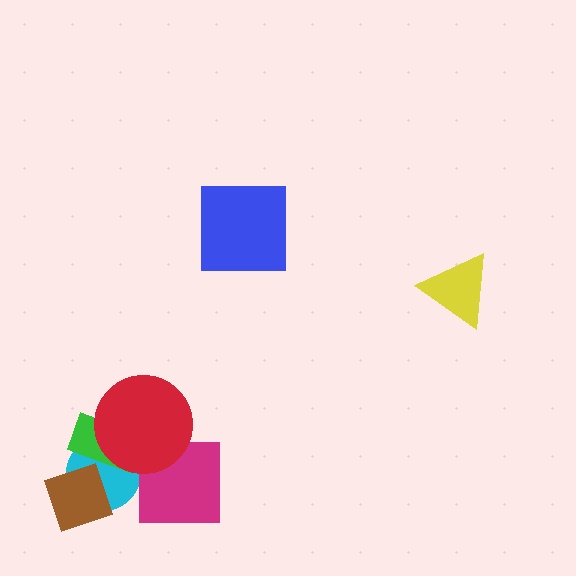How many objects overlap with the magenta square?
1 object overlaps with the magenta square.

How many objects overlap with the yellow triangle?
0 objects overlap with the yellow triangle.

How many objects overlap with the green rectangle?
3 objects overlap with the green rectangle.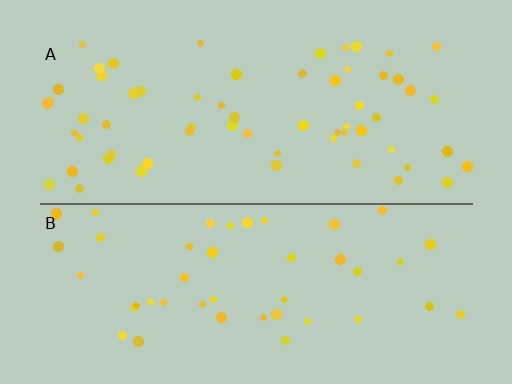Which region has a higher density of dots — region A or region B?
A (the top).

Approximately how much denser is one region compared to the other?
Approximately 1.3× — region A over region B.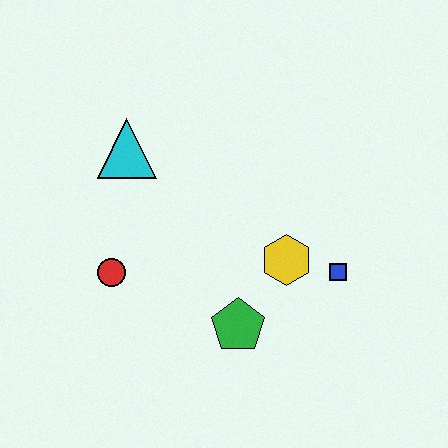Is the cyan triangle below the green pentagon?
No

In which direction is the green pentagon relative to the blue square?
The green pentagon is to the left of the blue square.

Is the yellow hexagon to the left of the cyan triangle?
No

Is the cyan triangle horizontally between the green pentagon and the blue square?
No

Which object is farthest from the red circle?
The blue square is farthest from the red circle.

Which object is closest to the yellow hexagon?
The blue square is closest to the yellow hexagon.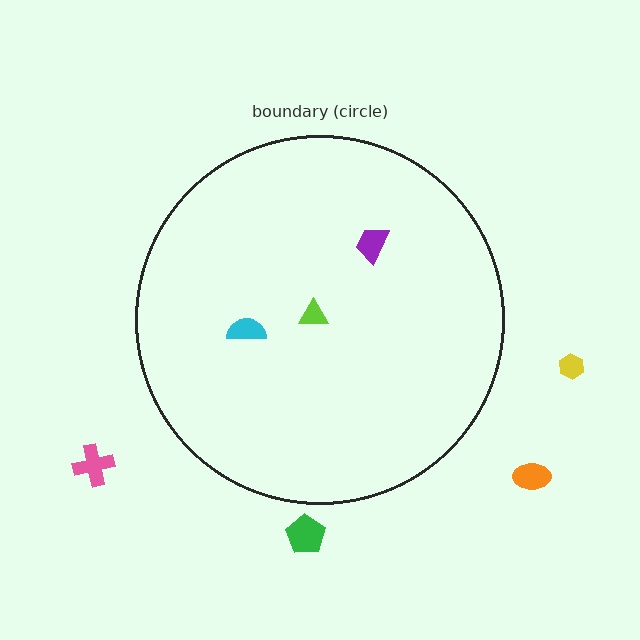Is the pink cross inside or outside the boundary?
Outside.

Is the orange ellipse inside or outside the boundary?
Outside.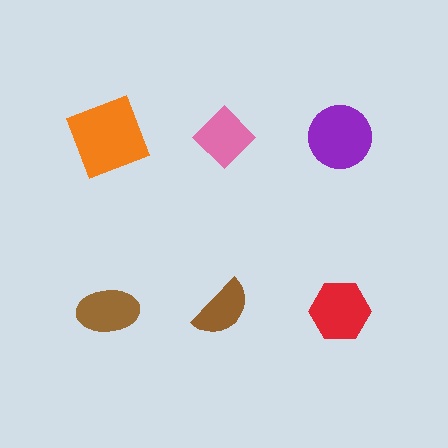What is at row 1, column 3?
A purple circle.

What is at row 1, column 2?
A pink diamond.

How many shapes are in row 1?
3 shapes.